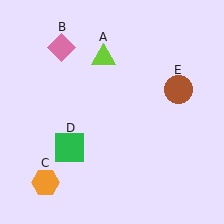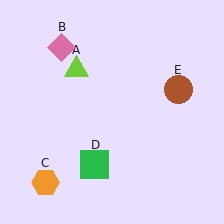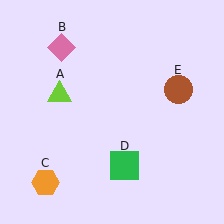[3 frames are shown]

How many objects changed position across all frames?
2 objects changed position: lime triangle (object A), green square (object D).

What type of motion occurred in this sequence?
The lime triangle (object A), green square (object D) rotated counterclockwise around the center of the scene.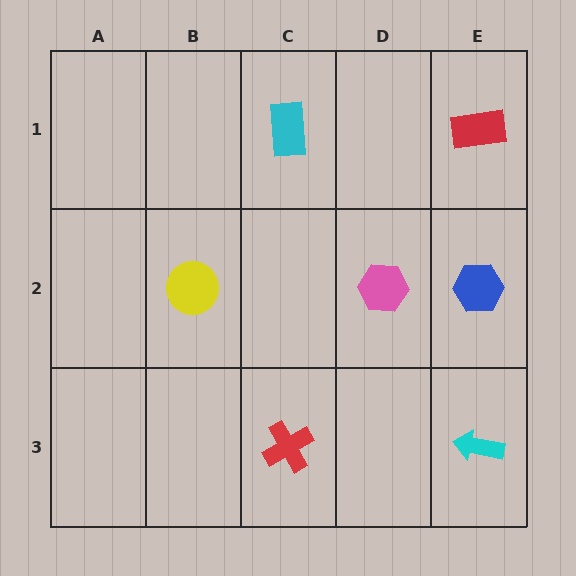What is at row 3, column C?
A red cross.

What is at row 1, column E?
A red rectangle.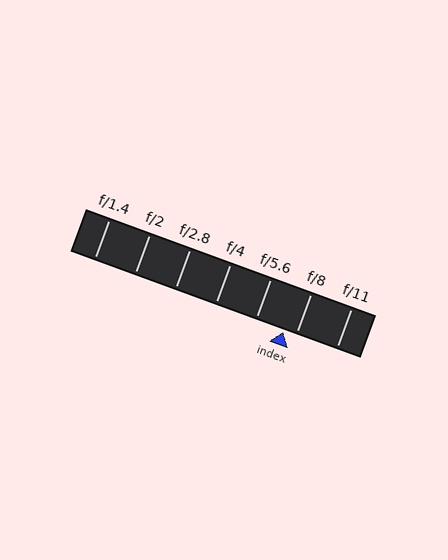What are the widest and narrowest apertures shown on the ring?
The widest aperture shown is f/1.4 and the narrowest is f/11.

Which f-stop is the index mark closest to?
The index mark is closest to f/8.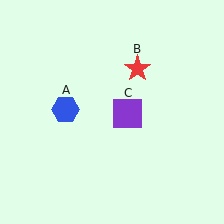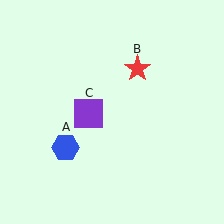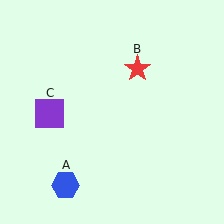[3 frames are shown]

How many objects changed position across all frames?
2 objects changed position: blue hexagon (object A), purple square (object C).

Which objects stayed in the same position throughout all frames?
Red star (object B) remained stationary.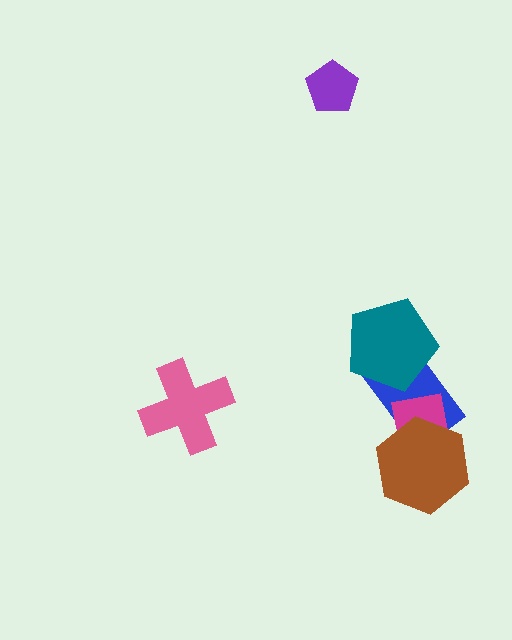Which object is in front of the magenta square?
The brown hexagon is in front of the magenta square.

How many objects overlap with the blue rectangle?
3 objects overlap with the blue rectangle.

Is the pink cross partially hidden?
No, no other shape covers it.